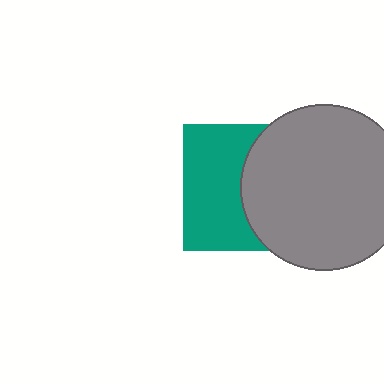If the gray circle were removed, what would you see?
You would see the complete teal square.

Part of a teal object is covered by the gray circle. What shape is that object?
It is a square.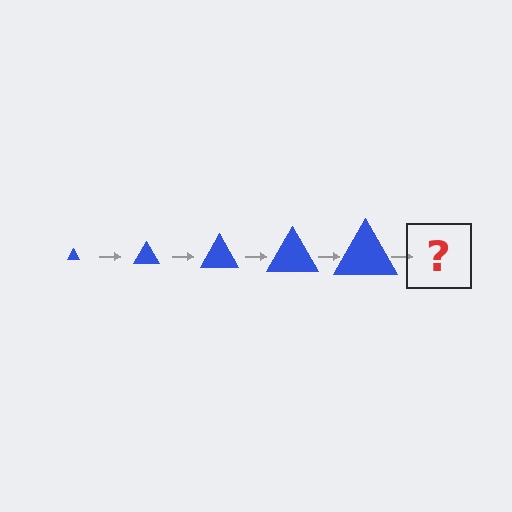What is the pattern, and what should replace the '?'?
The pattern is that the triangle gets progressively larger each step. The '?' should be a blue triangle, larger than the previous one.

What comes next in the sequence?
The next element should be a blue triangle, larger than the previous one.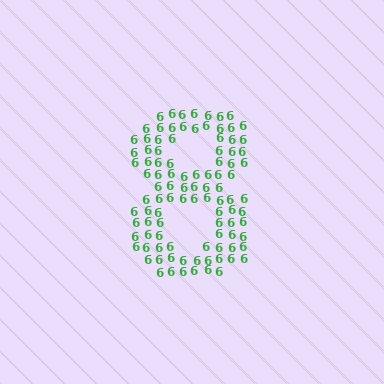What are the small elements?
The small elements are digit 6's.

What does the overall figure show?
The overall figure shows the digit 8.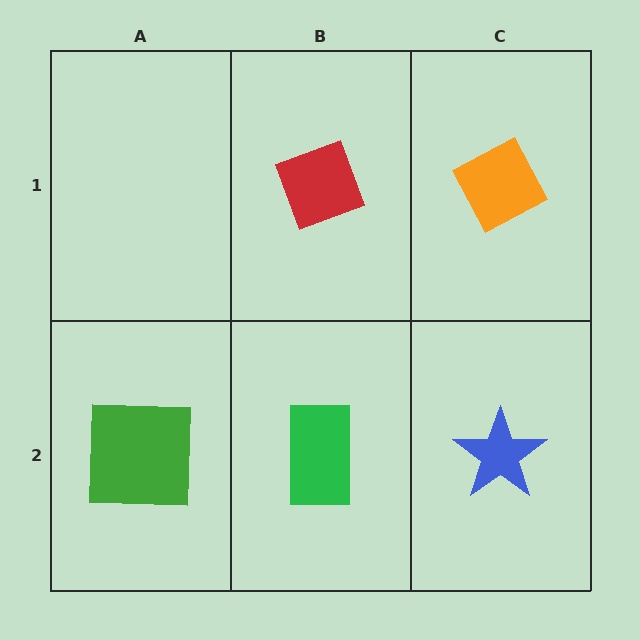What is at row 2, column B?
A green rectangle.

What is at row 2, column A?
A green square.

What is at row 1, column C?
An orange diamond.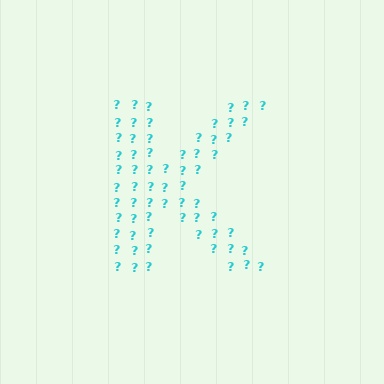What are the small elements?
The small elements are question marks.